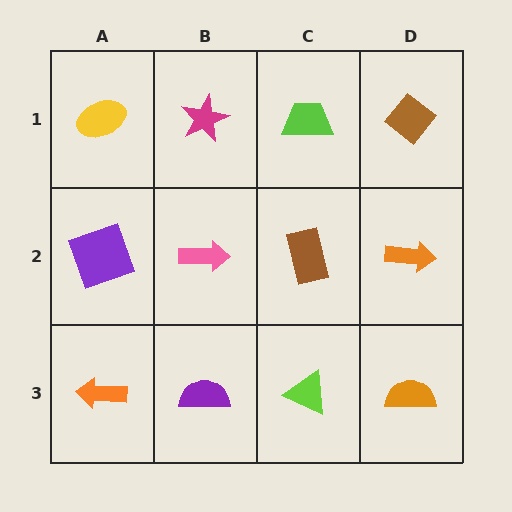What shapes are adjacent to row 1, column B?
A pink arrow (row 2, column B), a yellow ellipse (row 1, column A), a lime trapezoid (row 1, column C).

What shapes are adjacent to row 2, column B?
A magenta star (row 1, column B), a purple semicircle (row 3, column B), a purple square (row 2, column A), a brown rectangle (row 2, column C).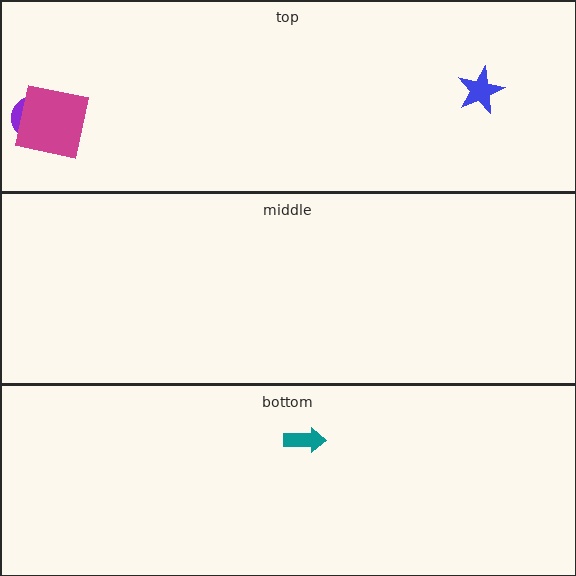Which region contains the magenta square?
The top region.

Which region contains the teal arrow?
The bottom region.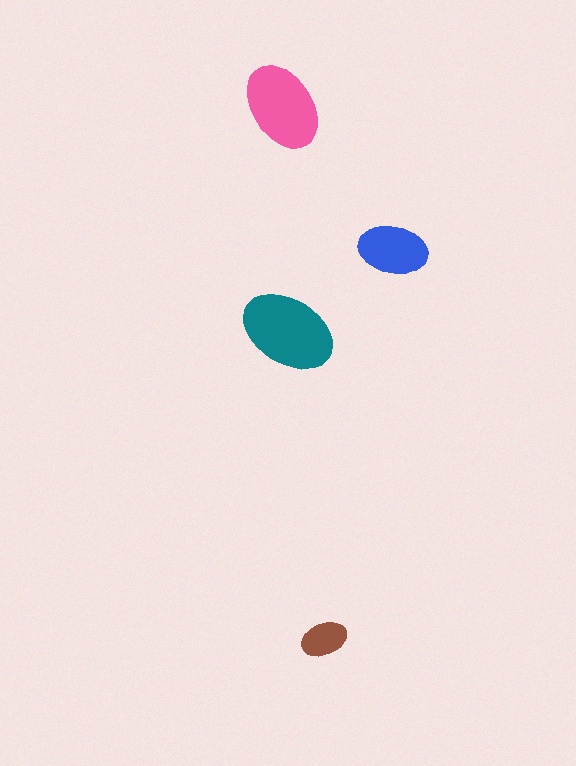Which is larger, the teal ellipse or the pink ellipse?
The teal one.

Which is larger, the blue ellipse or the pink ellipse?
The pink one.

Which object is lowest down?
The brown ellipse is bottommost.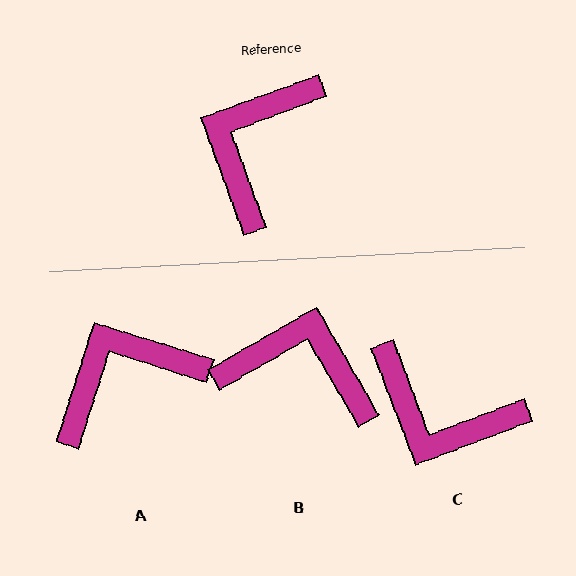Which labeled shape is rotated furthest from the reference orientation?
C, about 90 degrees away.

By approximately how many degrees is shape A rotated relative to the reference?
Approximately 38 degrees clockwise.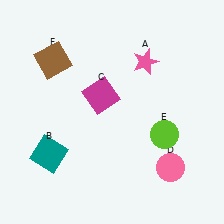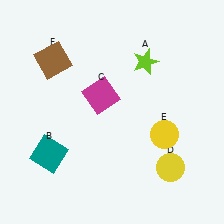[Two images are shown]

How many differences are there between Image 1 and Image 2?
There are 3 differences between the two images.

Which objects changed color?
A changed from pink to lime. D changed from pink to yellow. E changed from lime to yellow.